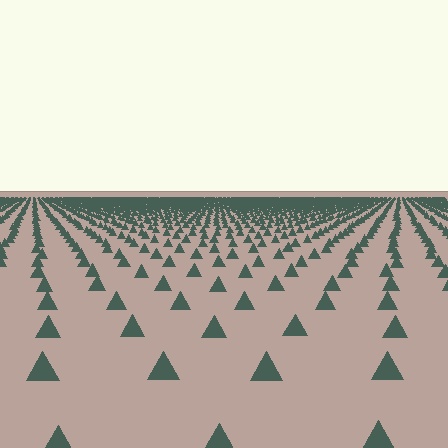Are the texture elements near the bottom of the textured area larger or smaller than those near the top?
Larger. Near the bottom, elements are closer to the viewer and appear at a bigger on-screen size.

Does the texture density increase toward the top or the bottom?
Density increases toward the top.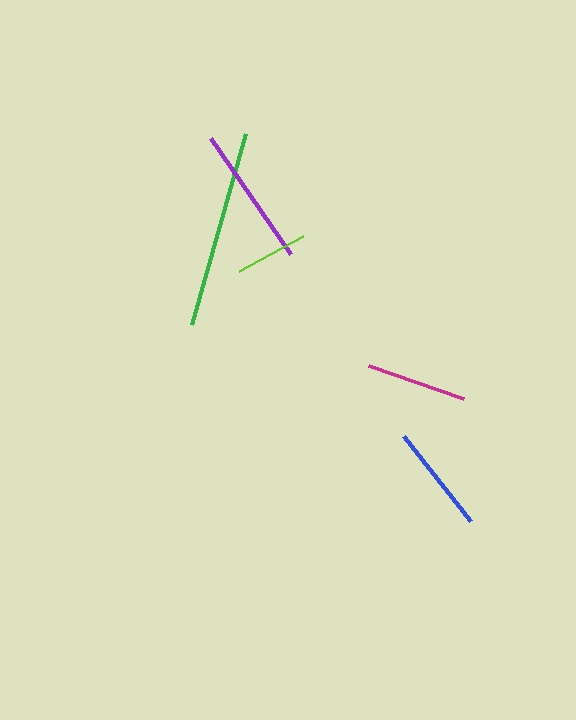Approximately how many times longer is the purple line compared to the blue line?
The purple line is approximately 1.3 times the length of the blue line.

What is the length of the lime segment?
The lime segment is approximately 72 pixels long.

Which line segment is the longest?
The green line is the longest at approximately 199 pixels.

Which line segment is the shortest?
The lime line is the shortest at approximately 72 pixels.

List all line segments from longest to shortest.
From longest to shortest: green, purple, blue, magenta, lime.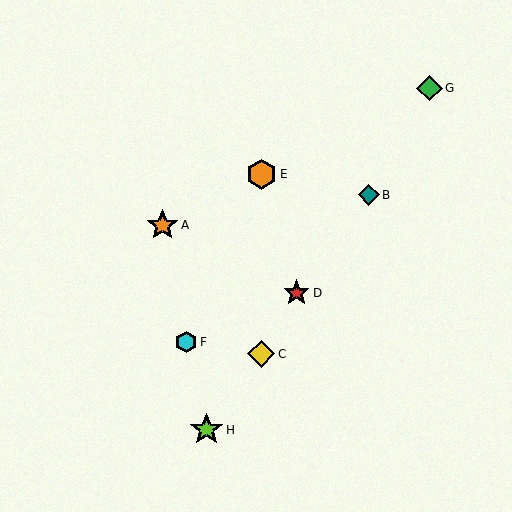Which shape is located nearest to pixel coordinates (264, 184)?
The orange hexagon (labeled E) at (262, 174) is nearest to that location.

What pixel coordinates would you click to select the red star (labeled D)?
Click at (297, 293) to select the red star D.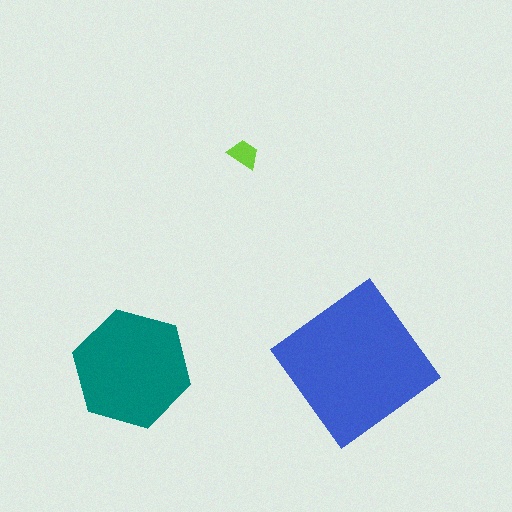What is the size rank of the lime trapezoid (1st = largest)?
3rd.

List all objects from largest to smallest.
The blue diamond, the teal hexagon, the lime trapezoid.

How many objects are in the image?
There are 3 objects in the image.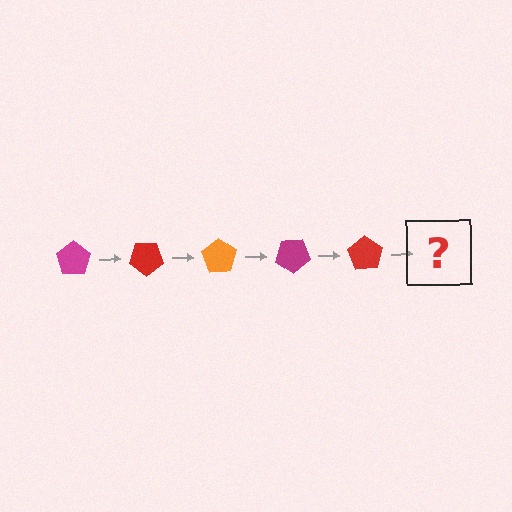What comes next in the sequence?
The next element should be an orange pentagon, rotated 175 degrees from the start.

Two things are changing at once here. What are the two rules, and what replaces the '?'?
The two rules are that it rotates 35 degrees each step and the color cycles through magenta, red, and orange. The '?' should be an orange pentagon, rotated 175 degrees from the start.